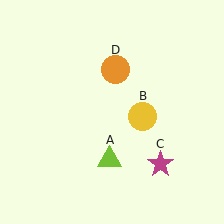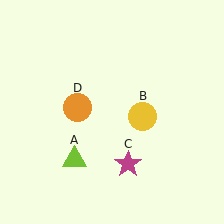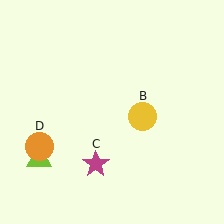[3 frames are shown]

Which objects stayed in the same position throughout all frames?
Yellow circle (object B) remained stationary.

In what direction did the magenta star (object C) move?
The magenta star (object C) moved left.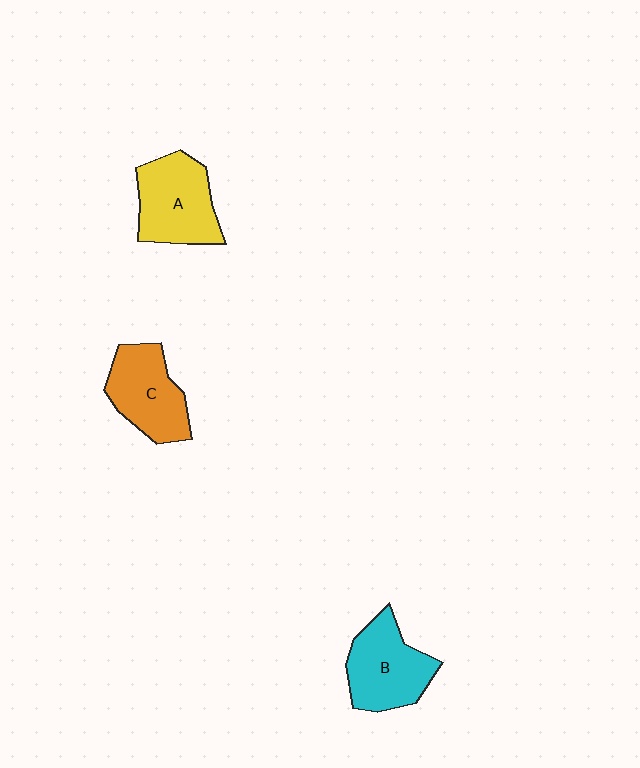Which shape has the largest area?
Shape A (yellow).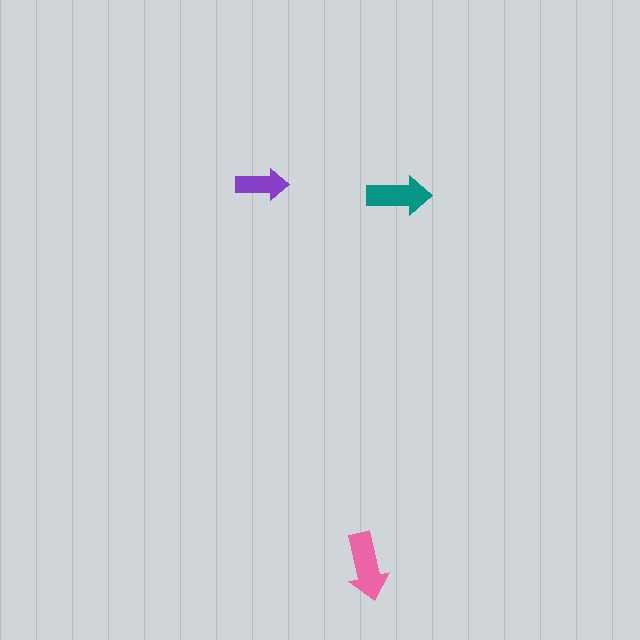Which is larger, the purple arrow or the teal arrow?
The teal one.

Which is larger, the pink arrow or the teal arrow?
The pink one.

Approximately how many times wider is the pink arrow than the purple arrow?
About 1.5 times wider.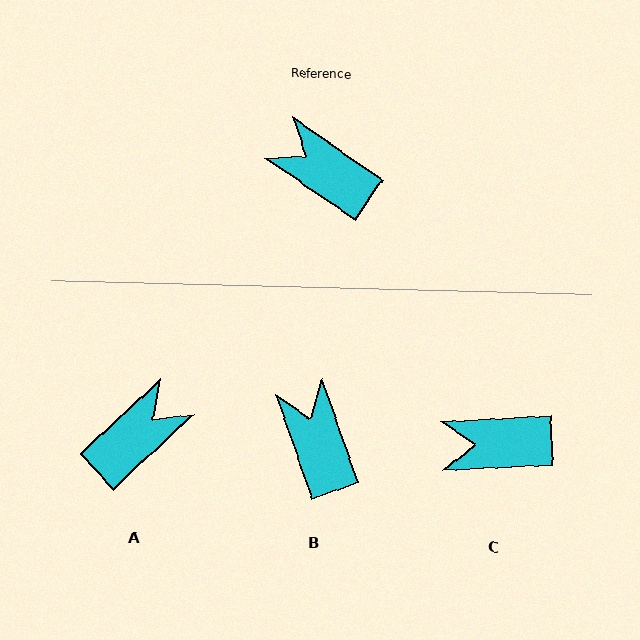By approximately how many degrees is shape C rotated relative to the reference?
Approximately 37 degrees counter-clockwise.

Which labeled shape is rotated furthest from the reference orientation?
A, about 103 degrees away.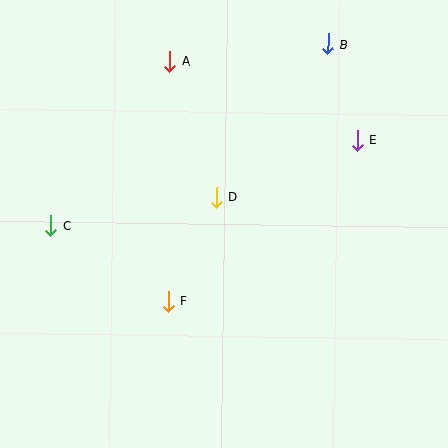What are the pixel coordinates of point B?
Point B is at (328, 44).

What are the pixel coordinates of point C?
Point C is at (50, 225).